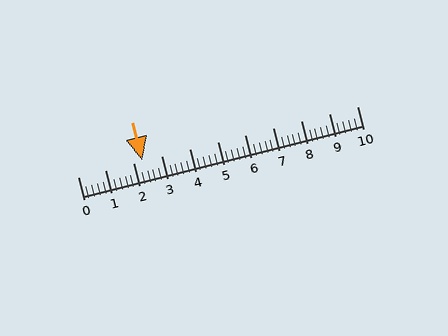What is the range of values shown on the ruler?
The ruler shows values from 0 to 10.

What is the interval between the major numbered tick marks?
The major tick marks are spaced 1 units apart.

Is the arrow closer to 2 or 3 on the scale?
The arrow is closer to 2.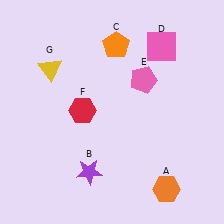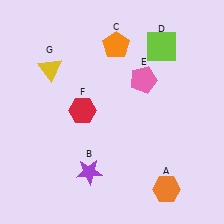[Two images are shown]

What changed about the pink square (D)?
In Image 1, D is pink. In Image 2, it changed to lime.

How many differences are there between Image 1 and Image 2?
There is 1 difference between the two images.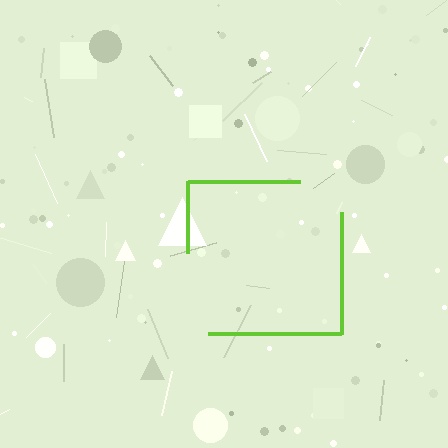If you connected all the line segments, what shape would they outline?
They would outline a square.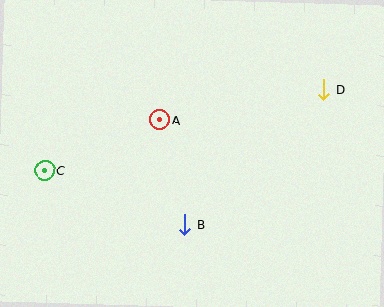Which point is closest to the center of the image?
Point A at (160, 120) is closest to the center.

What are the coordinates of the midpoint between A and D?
The midpoint between A and D is at (242, 105).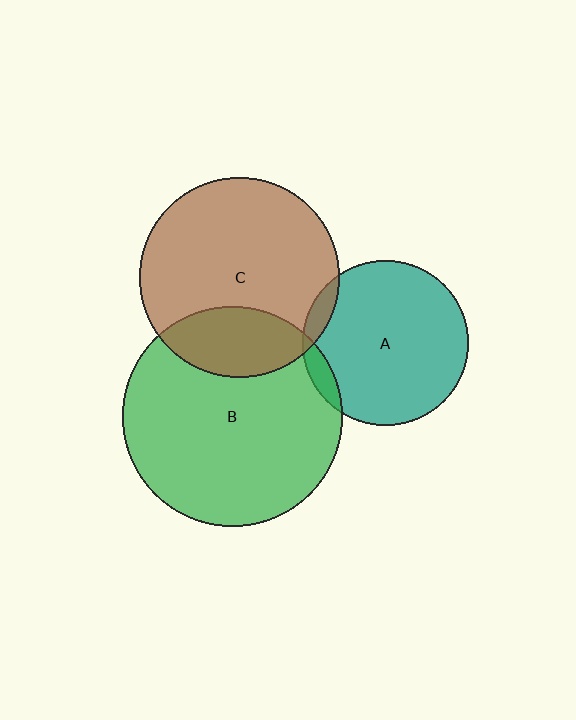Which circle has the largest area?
Circle B (green).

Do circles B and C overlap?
Yes.